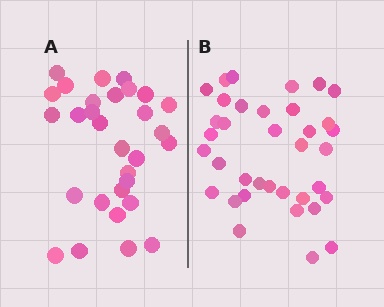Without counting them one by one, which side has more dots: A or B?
Region B (the right region) has more dots.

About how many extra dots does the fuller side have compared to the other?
Region B has about 6 more dots than region A.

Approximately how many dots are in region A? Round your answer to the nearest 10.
About 30 dots.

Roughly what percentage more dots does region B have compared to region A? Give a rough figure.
About 20% more.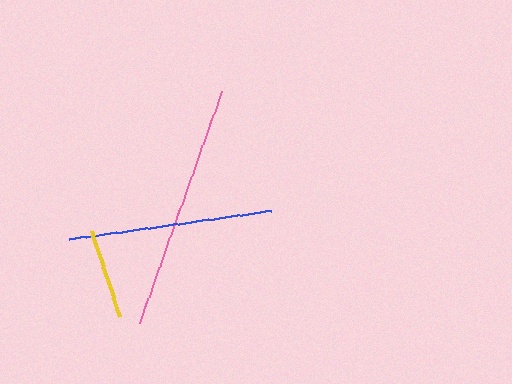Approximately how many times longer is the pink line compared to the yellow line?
The pink line is approximately 2.7 times the length of the yellow line.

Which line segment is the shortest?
The yellow line is the shortest at approximately 91 pixels.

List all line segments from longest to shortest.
From longest to shortest: pink, blue, yellow.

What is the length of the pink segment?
The pink segment is approximately 247 pixels long.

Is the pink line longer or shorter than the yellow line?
The pink line is longer than the yellow line.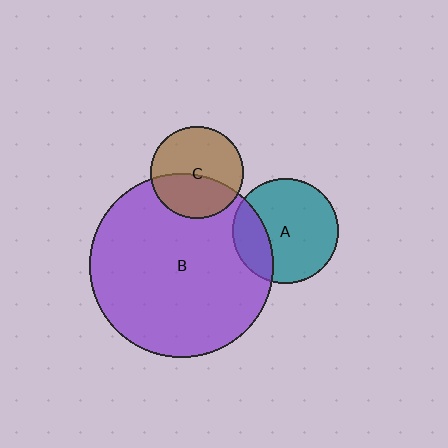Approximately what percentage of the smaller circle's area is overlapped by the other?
Approximately 40%.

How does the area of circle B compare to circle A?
Approximately 3.0 times.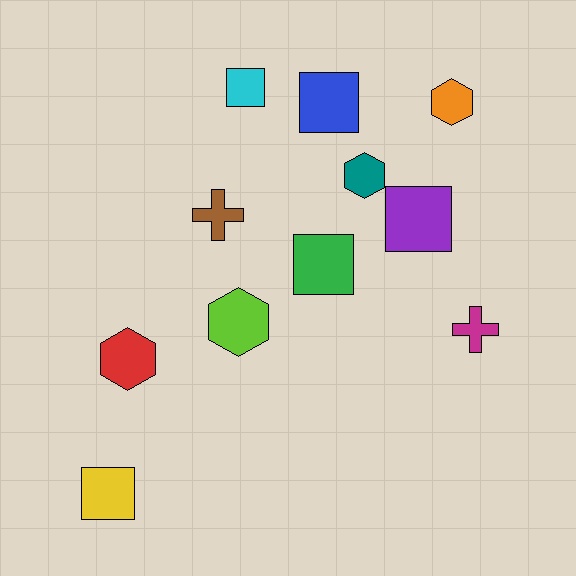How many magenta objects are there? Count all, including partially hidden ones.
There is 1 magenta object.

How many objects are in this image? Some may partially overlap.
There are 11 objects.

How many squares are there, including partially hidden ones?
There are 5 squares.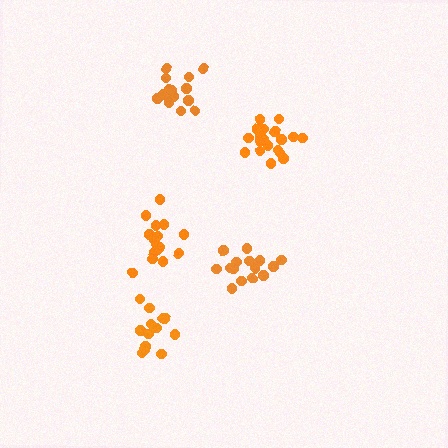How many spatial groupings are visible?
There are 5 spatial groupings.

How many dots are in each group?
Group 1: 16 dots, Group 2: 15 dots, Group 3: 17 dots, Group 4: 13 dots, Group 5: 19 dots (80 total).